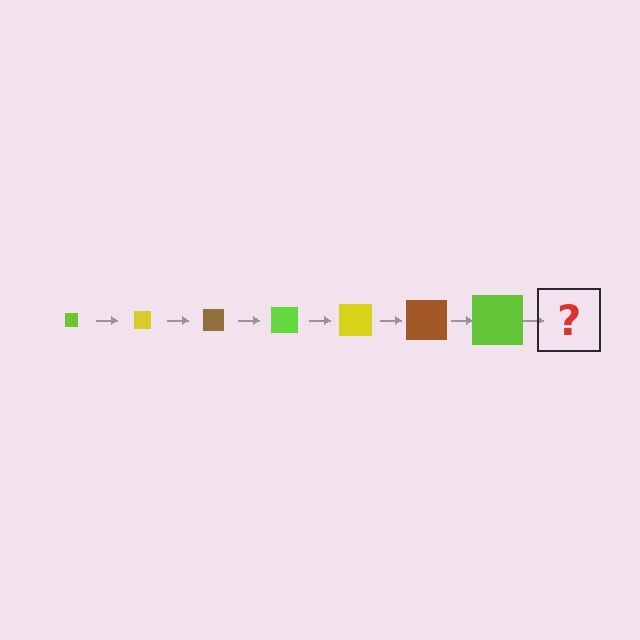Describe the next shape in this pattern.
It should be a yellow square, larger than the previous one.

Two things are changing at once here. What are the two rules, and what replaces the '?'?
The two rules are that the square grows larger each step and the color cycles through lime, yellow, and brown. The '?' should be a yellow square, larger than the previous one.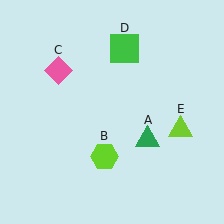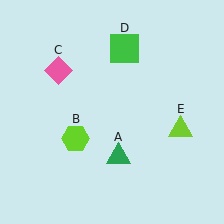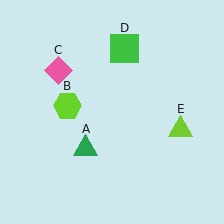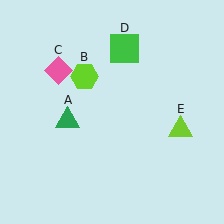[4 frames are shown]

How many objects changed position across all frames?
2 objects changed position: green triangle (object A), lime hexagon (object B).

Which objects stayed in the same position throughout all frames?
Pink diamond (object C) and green square (object D) and lime triangle (object E) remained stationary.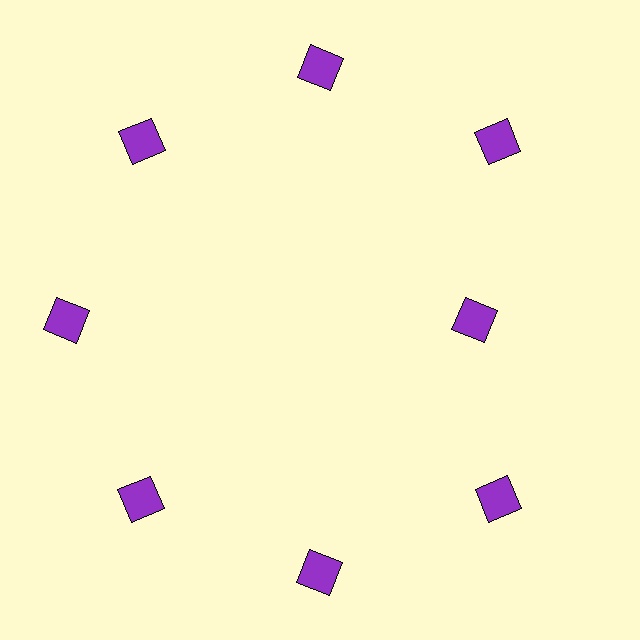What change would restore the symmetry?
The symmetry would be restored by moving it outward, back onto the ring so that all 8 squares sit at equal angles and equal distance from the center.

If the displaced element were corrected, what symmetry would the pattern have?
It would have 8-fold rotational symmetry — the pattern would map onto itself every 45 degrees.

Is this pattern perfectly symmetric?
No. The 8 purple squares are arranged in a ring, but one element near the 3 o'clock position is pulled inward toward the center, breaking the 8-fold rotational symmetry.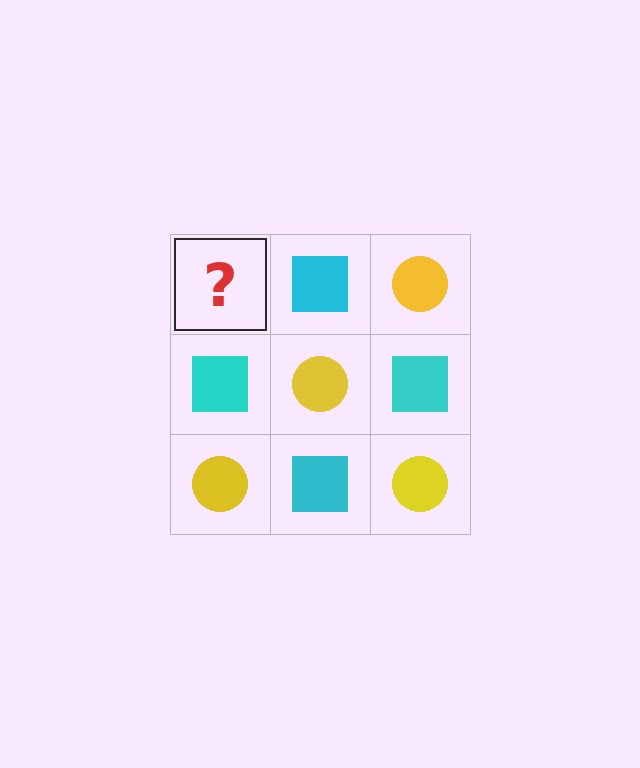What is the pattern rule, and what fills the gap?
The rule is that it alternates yellow circle and cyan square in a checkerboard pattern. The gap should be filled with a yellow circle.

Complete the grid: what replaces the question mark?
The question mark should be replaced with a yellow circle.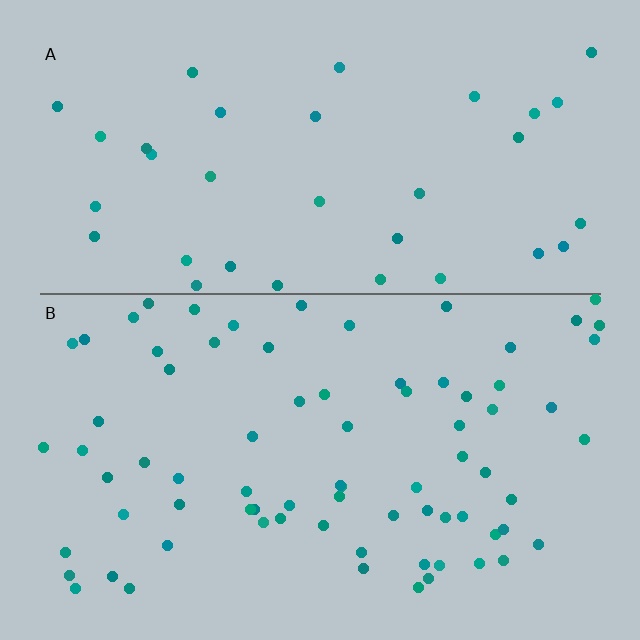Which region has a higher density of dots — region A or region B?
B (the bottom).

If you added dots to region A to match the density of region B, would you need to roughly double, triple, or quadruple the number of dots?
Approximately double.